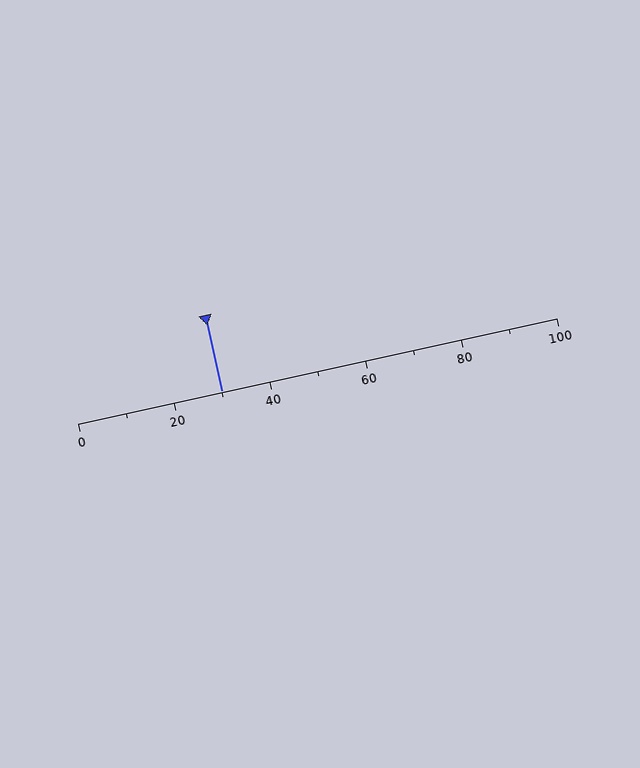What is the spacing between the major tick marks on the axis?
The major ticks are spaced 20 apart.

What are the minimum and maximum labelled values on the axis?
The axis runs from 0 to 100.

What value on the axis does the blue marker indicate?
The marker indicates approximately 30.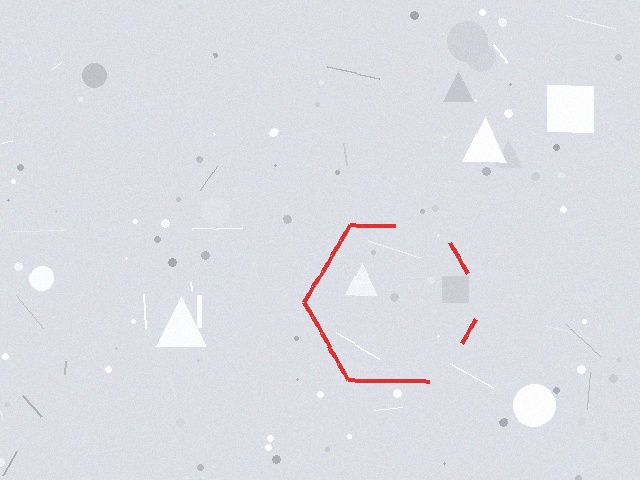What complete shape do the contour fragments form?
The contour fragments form a hexagon.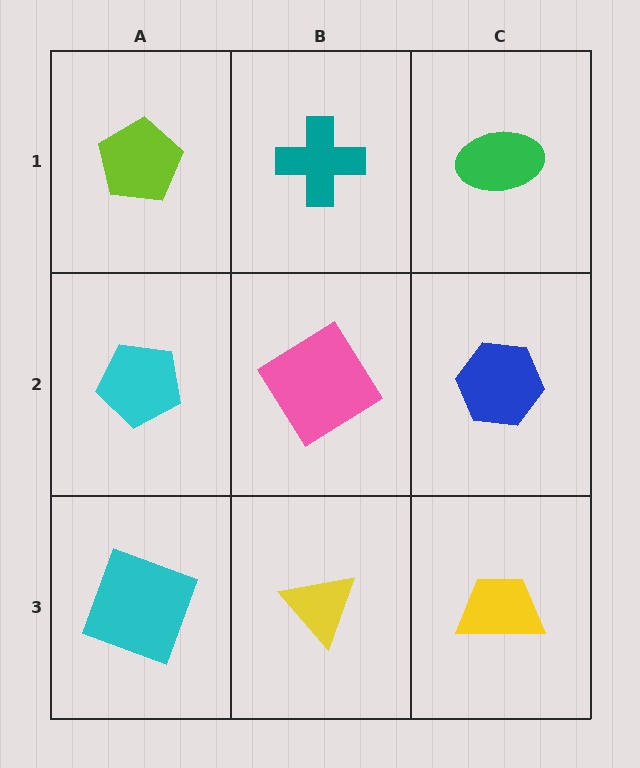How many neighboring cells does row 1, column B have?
3.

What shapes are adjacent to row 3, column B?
A pink diamond (row 2, column B), a cyan square (row 3, column A), a yellow trapezoid (row 3, column C).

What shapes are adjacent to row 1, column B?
A pink diamond (row 2, column B), a lime pentagon (row 1, column A), a green ellipse (row 1, column C).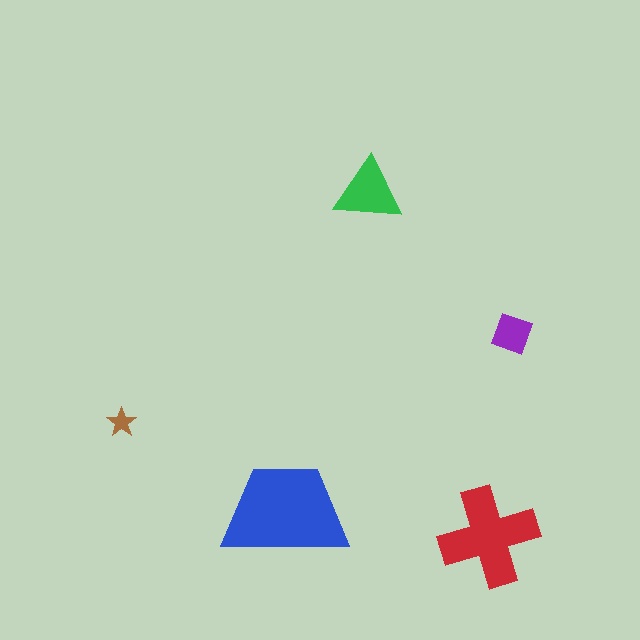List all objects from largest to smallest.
The blue trapezoid, the red cross, the green triangle, the purple diamond, the brown star.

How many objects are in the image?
There are 5 objects in the image.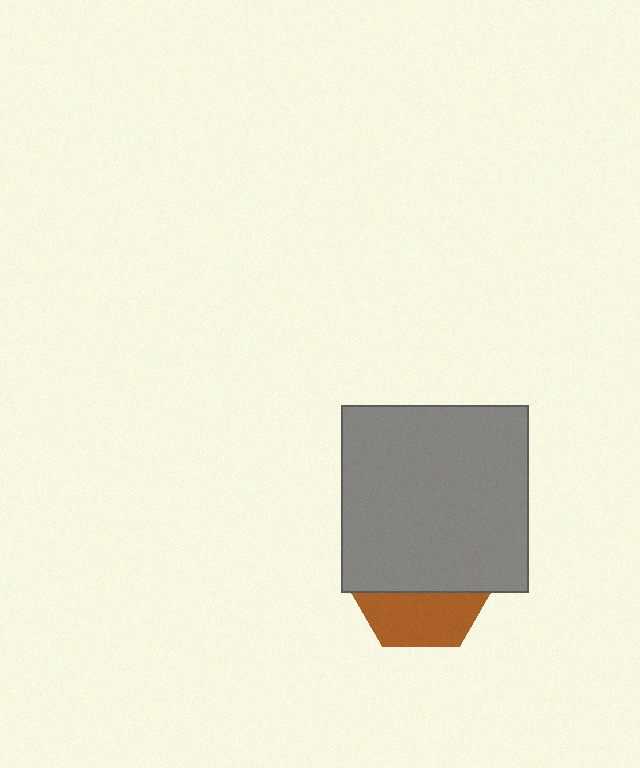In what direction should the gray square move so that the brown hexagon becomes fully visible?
The gray square should move up. That is the shortest direction to clear the overlap and leave the brown hexagon fully visible.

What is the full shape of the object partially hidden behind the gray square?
The partially hidden object is a brown hexagon.